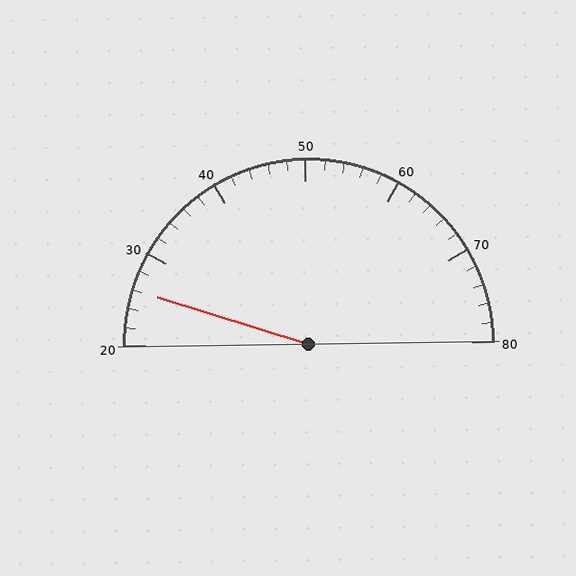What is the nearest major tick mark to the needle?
The nearest major tick mark is 30.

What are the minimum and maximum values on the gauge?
The gauge ranges from 20 to 80.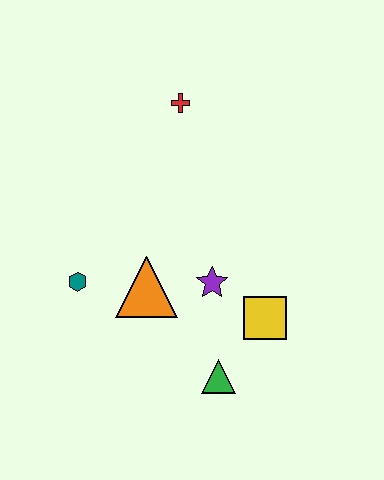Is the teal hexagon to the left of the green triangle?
Yes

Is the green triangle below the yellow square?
Yes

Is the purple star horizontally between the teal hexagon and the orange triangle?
No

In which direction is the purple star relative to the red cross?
The purple star is below the red cross.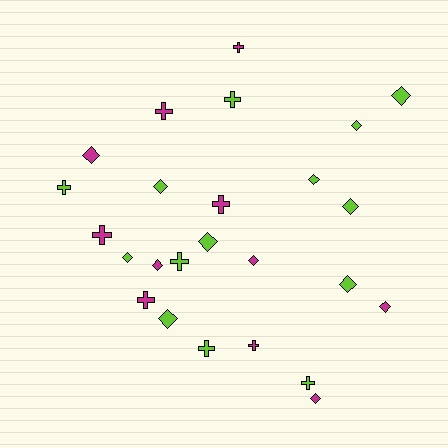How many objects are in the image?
There are 25 objects.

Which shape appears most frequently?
Diamond, with 14 objects.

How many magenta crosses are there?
There are 6 magenta crosses.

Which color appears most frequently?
Lime, with 14 objects.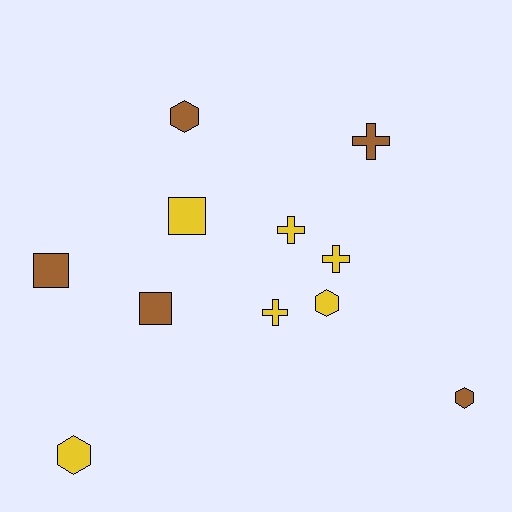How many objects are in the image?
There are 11 objects.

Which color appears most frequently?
Yellow, with 6 objects.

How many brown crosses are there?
There is 1 brown cross.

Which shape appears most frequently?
Hexagon, with 4 objects.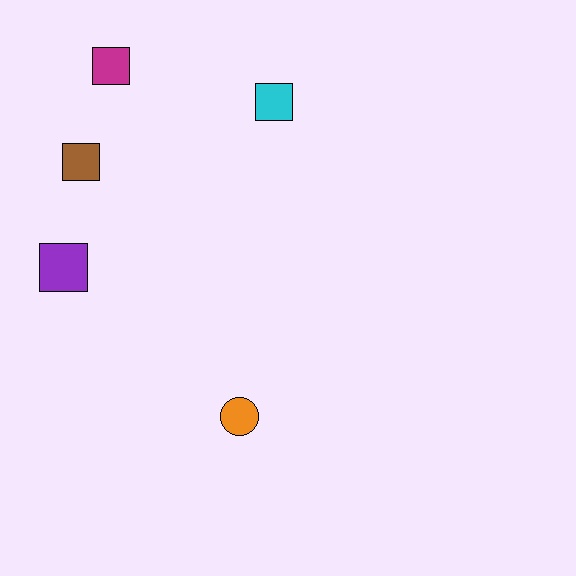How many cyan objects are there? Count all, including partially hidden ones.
There is 1 cyan object.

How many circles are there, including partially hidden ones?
There is 1 circle.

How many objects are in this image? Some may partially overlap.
There are 5 objects.